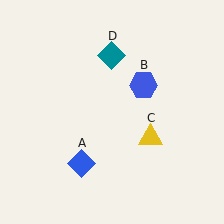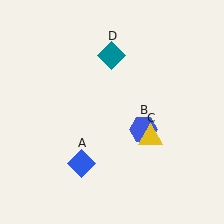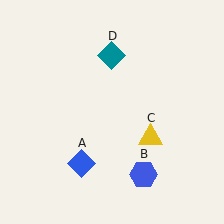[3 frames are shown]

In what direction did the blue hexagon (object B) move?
The blue hexagon (object B) moved down.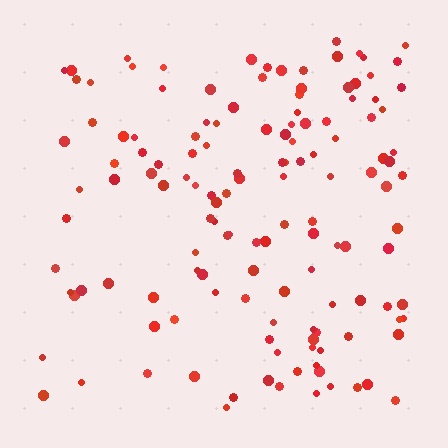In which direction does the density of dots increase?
From left to right, with the right side densest.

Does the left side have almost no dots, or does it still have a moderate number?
Still a moderate number, just noticeably fewer than the right.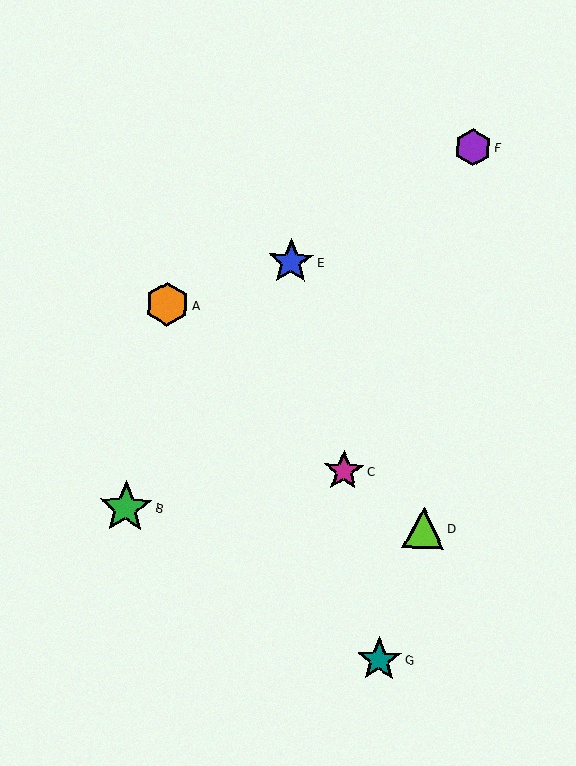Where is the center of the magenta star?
The center of the magenta star is at (344, 471).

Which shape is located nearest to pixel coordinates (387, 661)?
The teal star (labeled G) at (379, 660) is nearest to that location.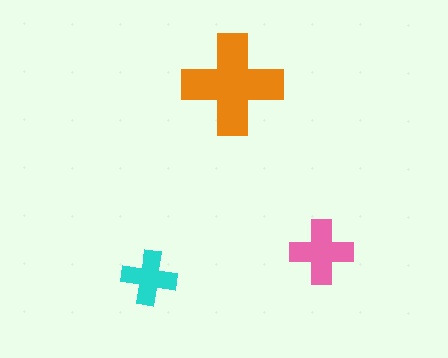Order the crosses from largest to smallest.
the orange one, the pink one, the cyan one.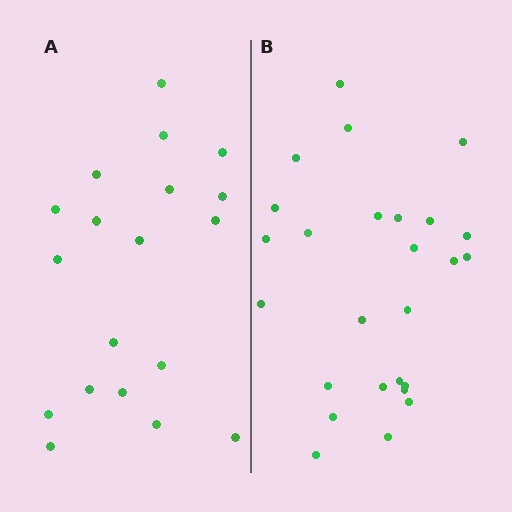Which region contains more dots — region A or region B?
Region B (the right region) has more dots.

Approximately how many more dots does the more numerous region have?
Region B has roughly 8 or so more dots than region A.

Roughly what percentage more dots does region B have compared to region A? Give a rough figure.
About 35% more.